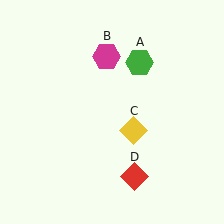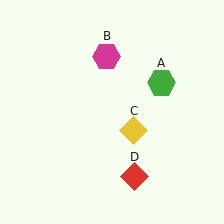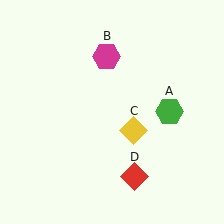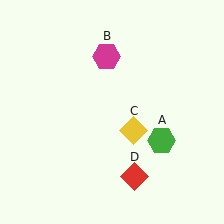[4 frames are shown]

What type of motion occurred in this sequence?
The green hexagon (object A) rotated clockwise around the center of the scene.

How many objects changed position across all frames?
1 object changed position: green hexagon (object A).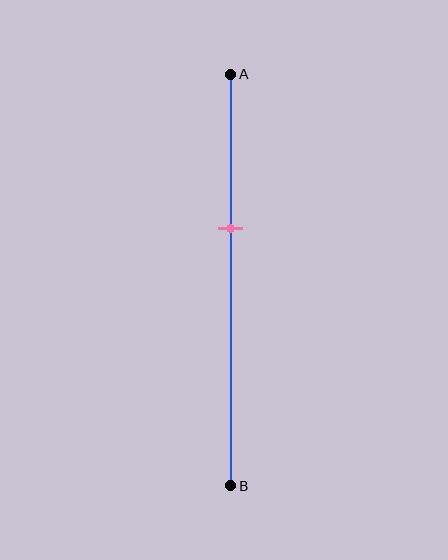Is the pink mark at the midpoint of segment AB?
No, the mark is at about 40% from A, not at the 50% midpoint.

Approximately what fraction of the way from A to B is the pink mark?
The pink mark is approximately 40% of the way from A to B.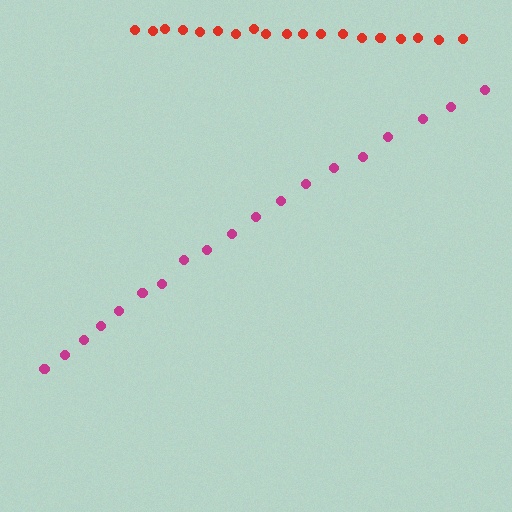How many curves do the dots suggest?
There are 2 distinct paths.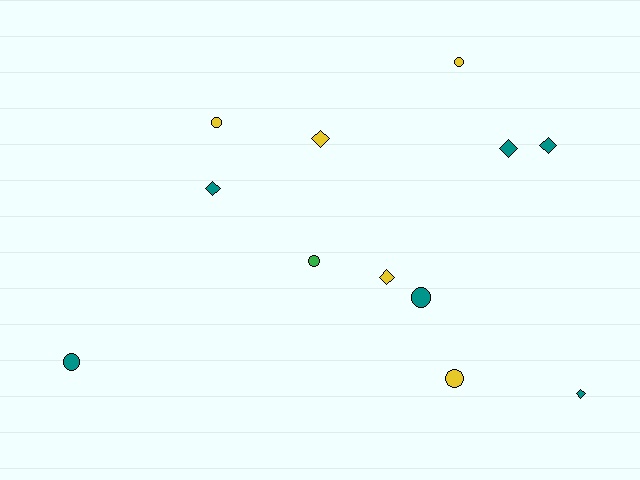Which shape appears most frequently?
Circle, with 6 objects.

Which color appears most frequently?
Teal, with 6 objects.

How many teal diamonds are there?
There are 4 teal diamonds.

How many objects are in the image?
There are 12 objects.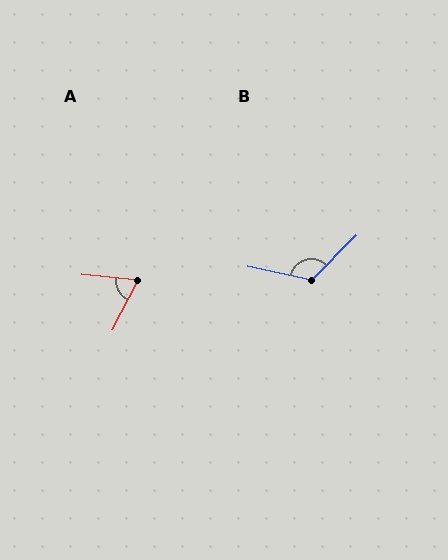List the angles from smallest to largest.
A (68°), B (123°).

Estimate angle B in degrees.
Approximately 123 degrees.